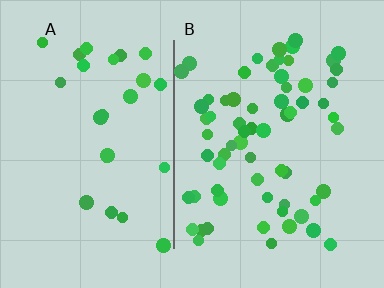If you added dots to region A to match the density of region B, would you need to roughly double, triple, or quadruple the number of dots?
Approximately double.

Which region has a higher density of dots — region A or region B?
B (the right).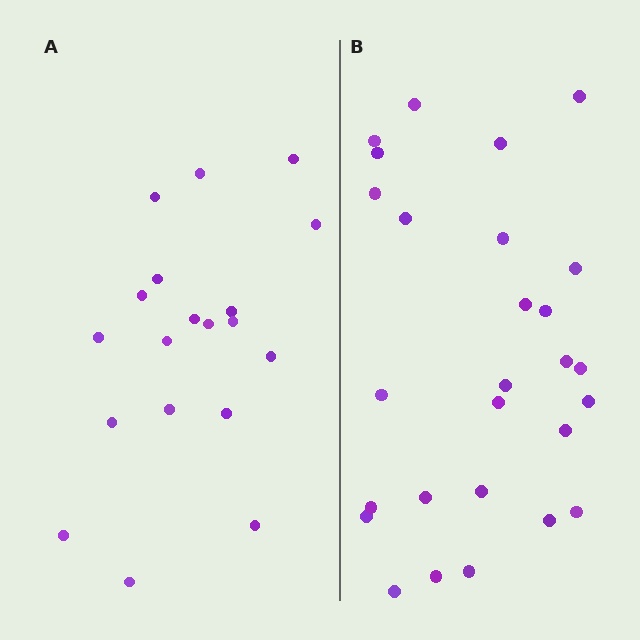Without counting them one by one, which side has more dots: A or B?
Region B (the right region) has more dots.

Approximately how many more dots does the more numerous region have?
Region B has roughly 8 or so more dots than region A.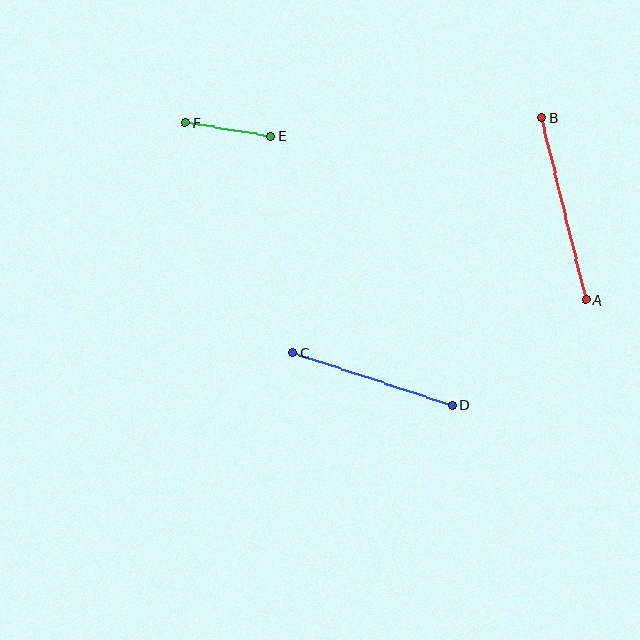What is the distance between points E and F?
The distance is approximately 87 pixels.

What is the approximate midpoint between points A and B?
The midpoint is at approximately (564, 209) pixels.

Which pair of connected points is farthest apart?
Points A and B are farthest apart.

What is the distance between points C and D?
The distance is approximately 168 pixels.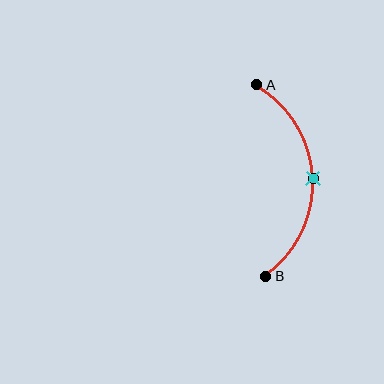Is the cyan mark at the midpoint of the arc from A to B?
Yes. The cyan mark lies on the arc at equal arc-length from both A and B — it is the arc midpoint.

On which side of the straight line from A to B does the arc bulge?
The arc bulges to the right of the straight line connecting A and B.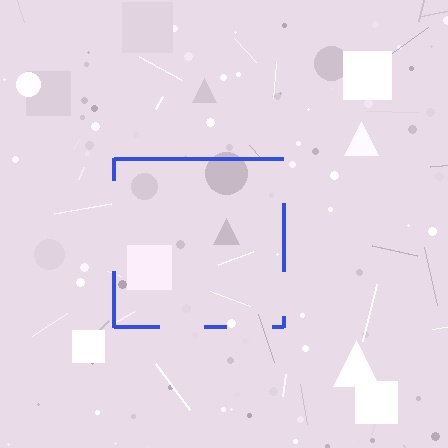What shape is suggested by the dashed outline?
The dashed outline suggests a square.